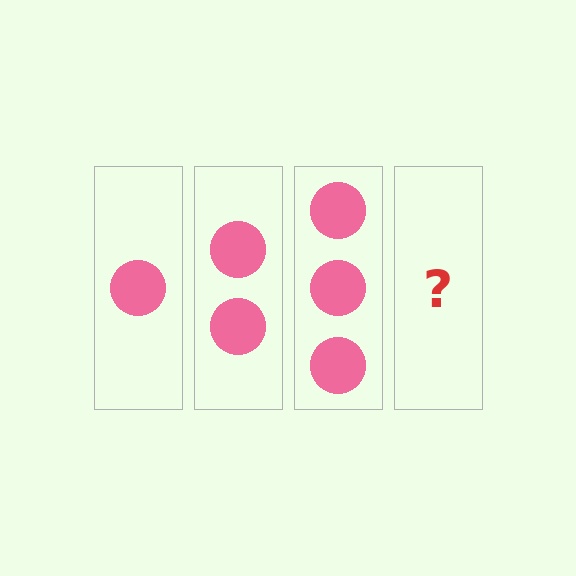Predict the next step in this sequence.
The next step is 4 circles.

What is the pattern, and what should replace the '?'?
The pattern is that each step adds one more circle. The '?' should be 4 circles.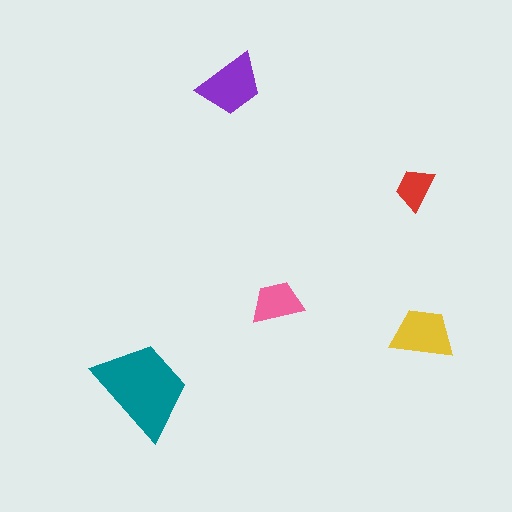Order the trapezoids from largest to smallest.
the teal one, the purple one, the yellow one, the pink one, the red one.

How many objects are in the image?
There are 5 objects in the image.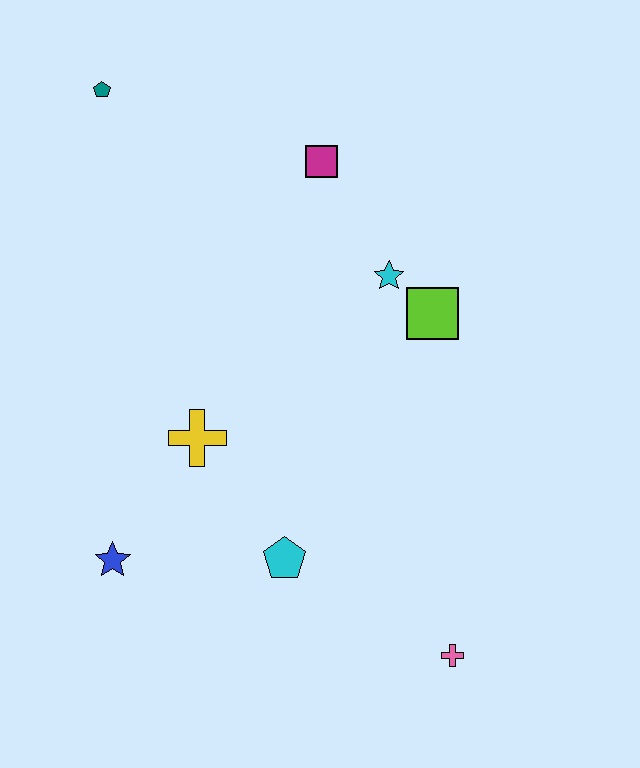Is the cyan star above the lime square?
Yes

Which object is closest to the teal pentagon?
The magenta square is closest to the teal pentagon.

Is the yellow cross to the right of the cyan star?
No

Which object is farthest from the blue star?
The teal pentagon is farthest from the blue star.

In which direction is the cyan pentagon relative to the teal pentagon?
The cyan pentagon is below the teal pentagon.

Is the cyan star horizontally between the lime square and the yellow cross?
Yes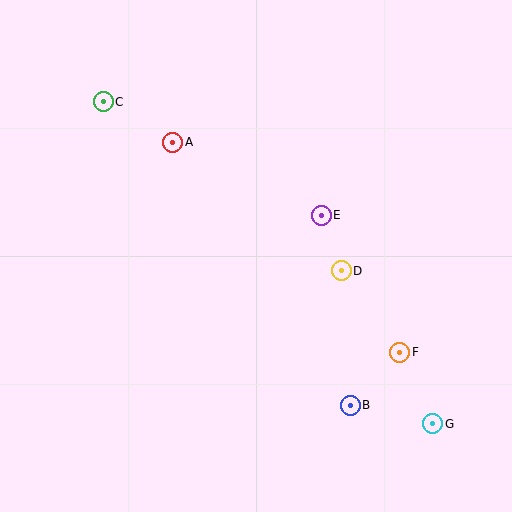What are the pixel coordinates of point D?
Point D is at (341, 271).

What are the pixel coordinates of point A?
Point A is at (173, 142).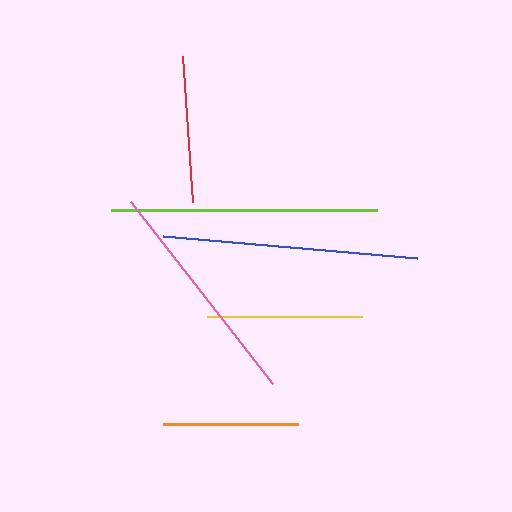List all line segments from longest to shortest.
From longest to shortest: lime, blue, pink, yellow, red, orange.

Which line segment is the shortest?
The orange line is the shortest at approximately 135 pixels.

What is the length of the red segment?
The red segment is approximately 146 pixels long.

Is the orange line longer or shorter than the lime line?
The lime line is longer than the orange line.